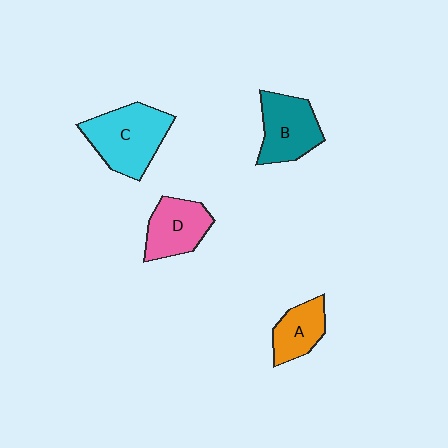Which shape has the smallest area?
Shape A (orange).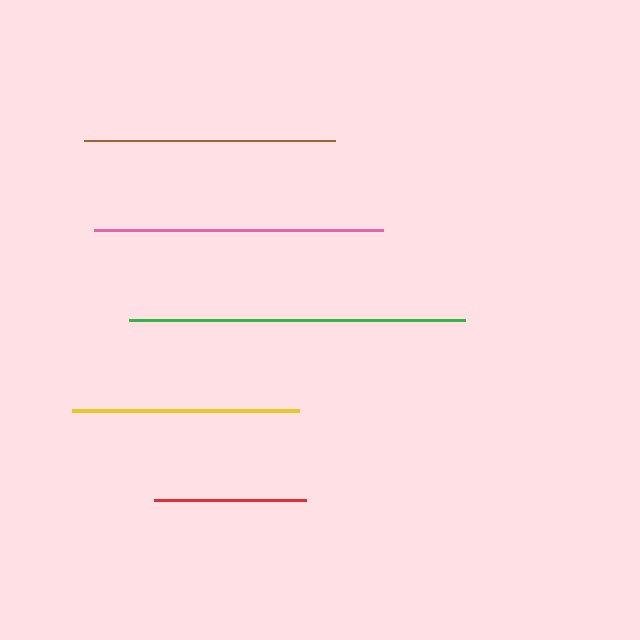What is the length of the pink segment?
The pink segment is approximately 289 pixels long.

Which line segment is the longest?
The green line is the longest at approximately 336 pixels.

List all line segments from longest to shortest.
From longest to shortest: green, pink, brown, yellow, red.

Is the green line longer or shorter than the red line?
The green line is longer than the red line.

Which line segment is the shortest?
The red line is the shortest at approximately 152 pixels.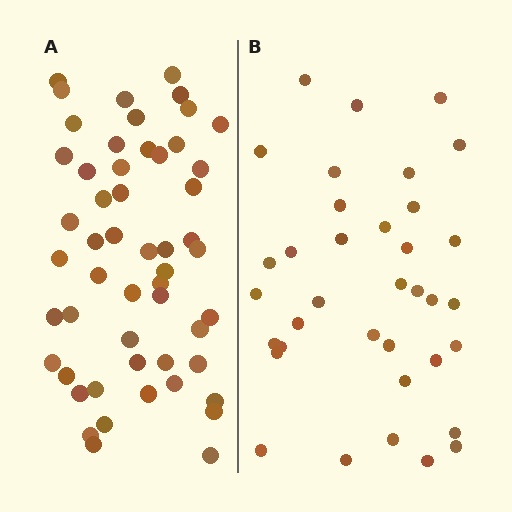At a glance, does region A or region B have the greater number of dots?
Region A (the left region) has more dots.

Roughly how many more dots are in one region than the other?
Region A has approximately 15 more dots than region B.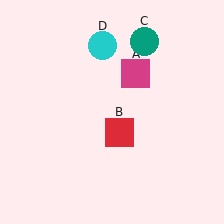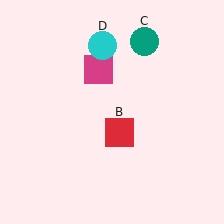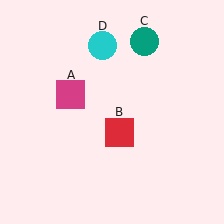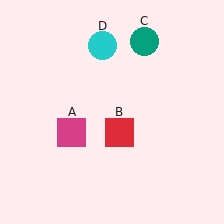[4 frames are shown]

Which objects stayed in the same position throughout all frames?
Red square (object B) and teal circle (object C) and cyan circle (object D) remained stationary.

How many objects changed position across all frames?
1 object changed position: magenta square (object A).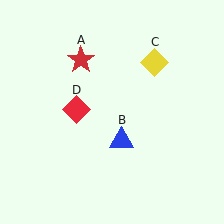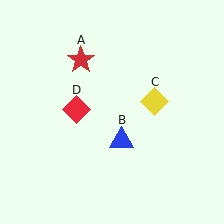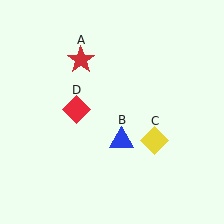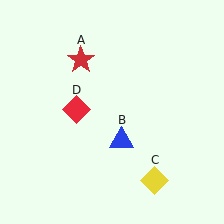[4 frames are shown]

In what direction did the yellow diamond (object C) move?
The yellow diamond (object C) moved down.